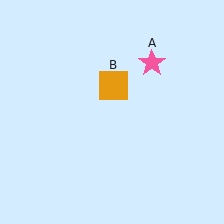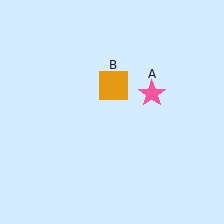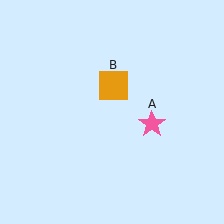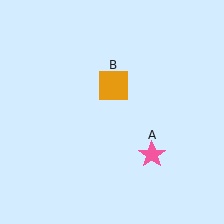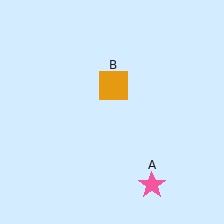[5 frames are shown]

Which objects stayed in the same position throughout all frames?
Orange square (object B) remained stationary.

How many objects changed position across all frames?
1 object changed position: pink star (object A).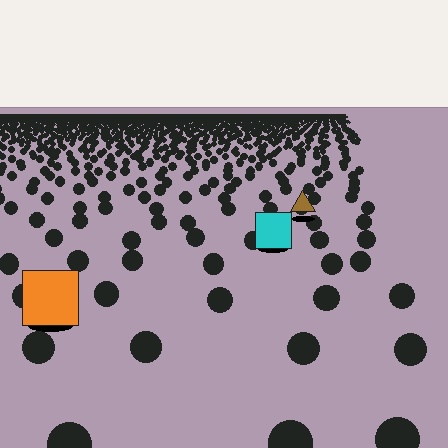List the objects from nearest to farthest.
From nearest to farthest: the orange square, the cyan square, the brown triangle.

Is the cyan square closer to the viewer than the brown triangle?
Yes. The cyan square is closer — you can tell from the texture gradient: the ground texture is coarser near it.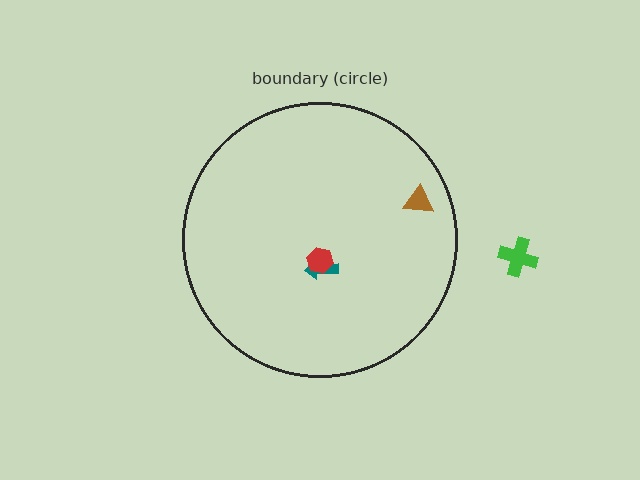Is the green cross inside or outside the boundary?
Outside.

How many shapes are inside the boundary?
3 inside, 1 outside.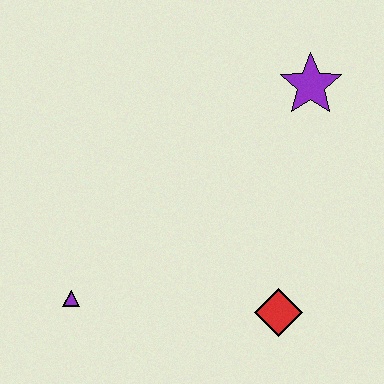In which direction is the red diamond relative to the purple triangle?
The red diamond is to the right of the purple triangle.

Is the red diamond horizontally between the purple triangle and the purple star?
Yes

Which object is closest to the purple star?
The red diamond is closest to the purple star.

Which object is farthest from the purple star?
The purple triangle is farthest from the purple star.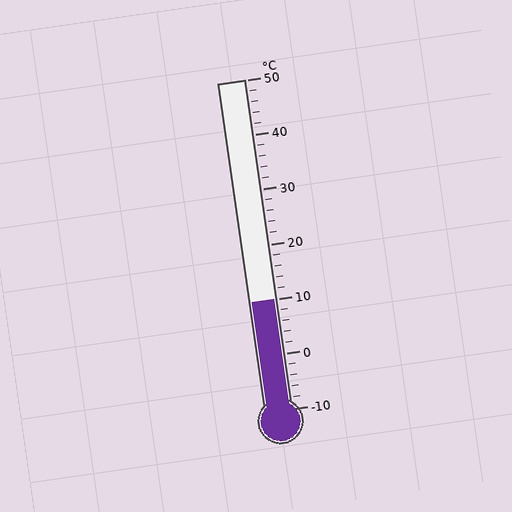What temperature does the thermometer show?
The thermometer shows approximately 10°C.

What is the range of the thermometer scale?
The thermometer scale ranges from -10°C to 50°C.